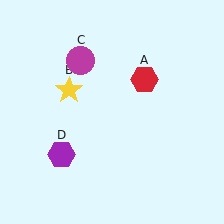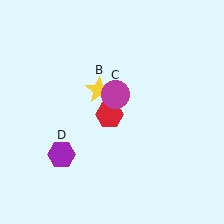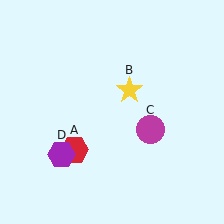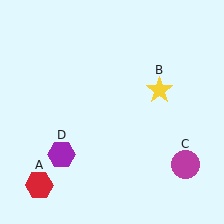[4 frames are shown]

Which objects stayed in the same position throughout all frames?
Purple hexagon (object D) remained stationary.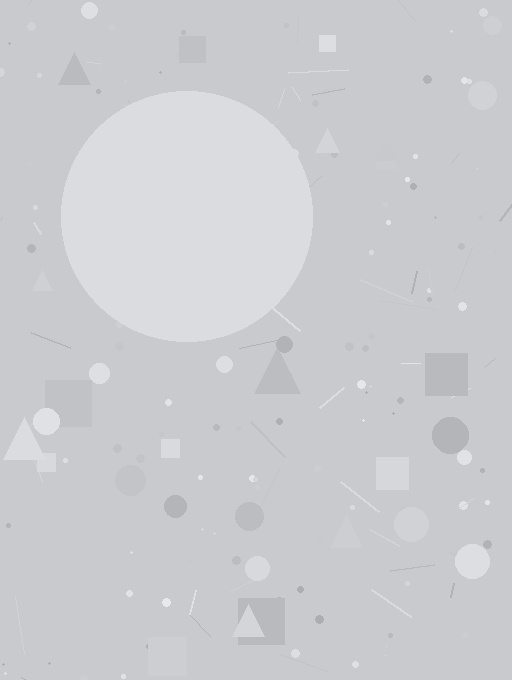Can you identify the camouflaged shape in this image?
The camouflaged shape is a circle.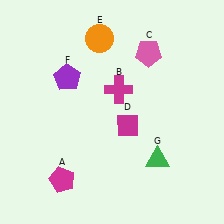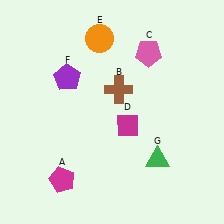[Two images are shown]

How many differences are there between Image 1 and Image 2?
There is 1 difference between the two images.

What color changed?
The cross (B) changed from magenta in Image 1 to brown in Image 2.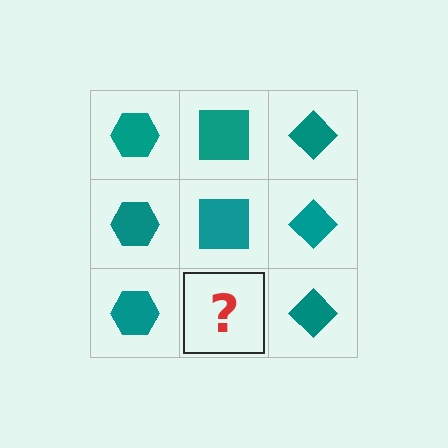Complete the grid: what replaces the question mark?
The question mark should be replaced with a teal square.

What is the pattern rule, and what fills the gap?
The rule is that each column has a consistent shape. The gap should be filled with a teal square.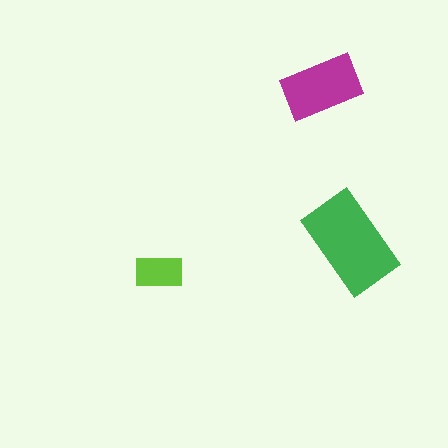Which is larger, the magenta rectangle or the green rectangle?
The green one.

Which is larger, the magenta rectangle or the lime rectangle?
The magenta one.